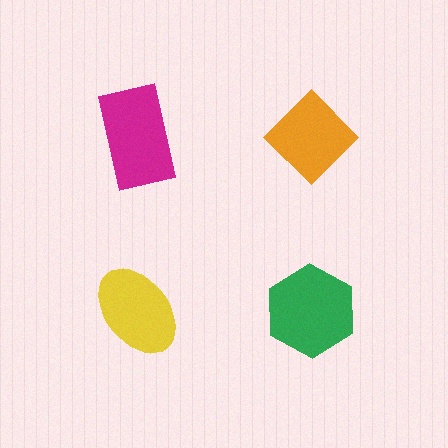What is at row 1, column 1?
A magenta rectangle.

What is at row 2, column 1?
A yellow ellipse.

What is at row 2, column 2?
A green hexagon.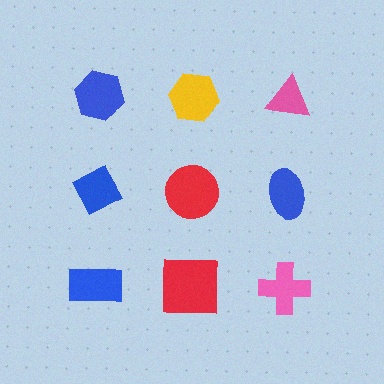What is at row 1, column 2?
A yellow hexagon.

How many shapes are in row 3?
3 shapes.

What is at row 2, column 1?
A blue diamond.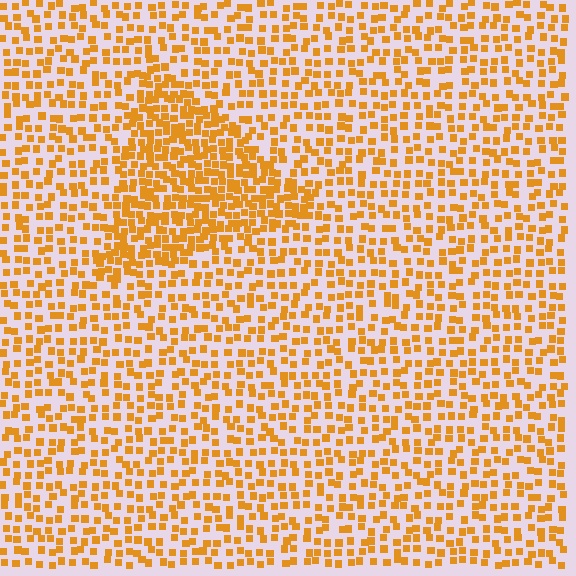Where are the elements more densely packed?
The elements are more densely packed inside the triangle boundary.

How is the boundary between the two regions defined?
The boundary is defined by a change in element density (approximately 1.9x ratio). All elements are the same color, size, and shape.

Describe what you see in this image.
The image contains small orange elements arranged at two different densities. A triangle-shaped region is visible where the elements are more densely packed than the surrounding area.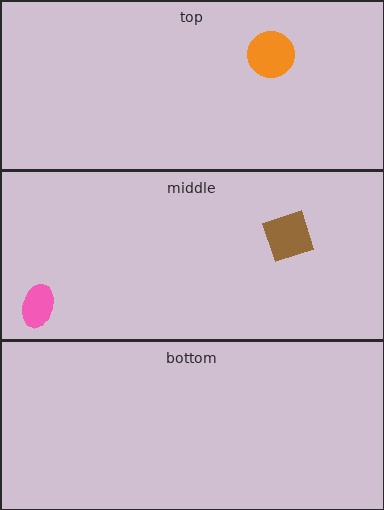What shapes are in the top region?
The orange circle.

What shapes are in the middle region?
The brown diamond, the pink ellipse.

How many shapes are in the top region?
1.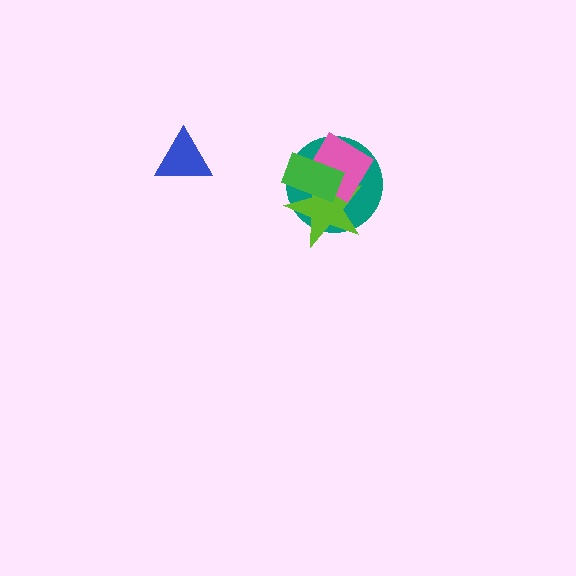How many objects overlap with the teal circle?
3 objects overlap with the teal circle.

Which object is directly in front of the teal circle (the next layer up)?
The lime star is directly in front of the teal circle.